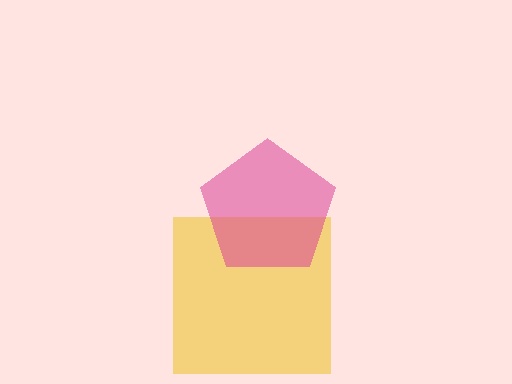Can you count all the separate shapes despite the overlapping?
Yes, there are 2 separate shapes.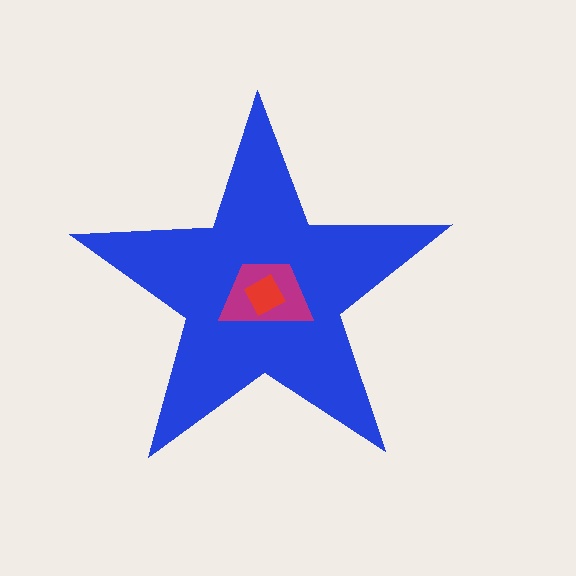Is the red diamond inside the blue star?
Yes.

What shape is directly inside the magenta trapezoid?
The red diamond.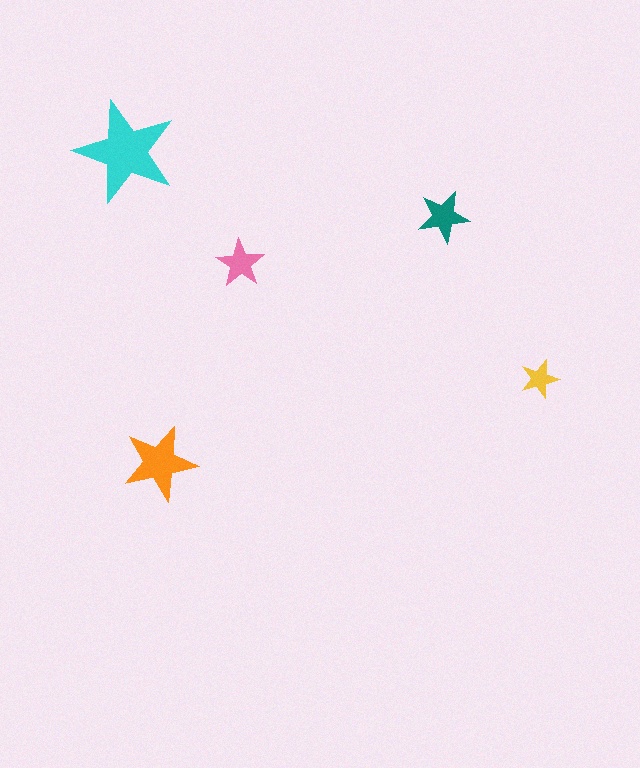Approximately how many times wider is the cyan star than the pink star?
About 2 times wider.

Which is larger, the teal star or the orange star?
The orange one.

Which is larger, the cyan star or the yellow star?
The cyan one.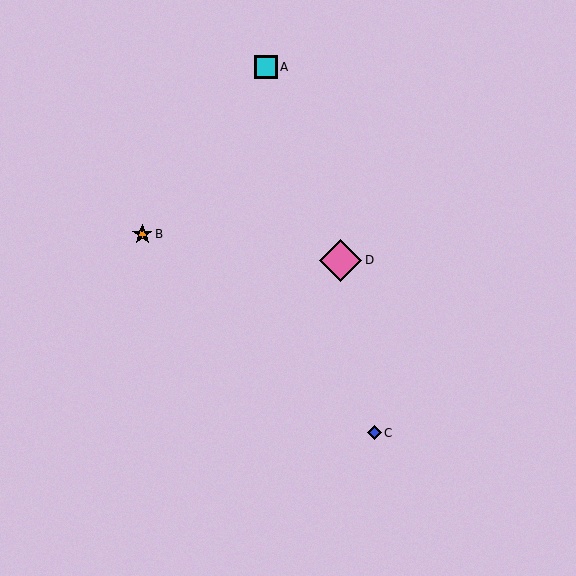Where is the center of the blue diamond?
The center of the blue diamond is at (374, 433).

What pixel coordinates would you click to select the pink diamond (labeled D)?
Click at (341, 260) to select the pink diamond D.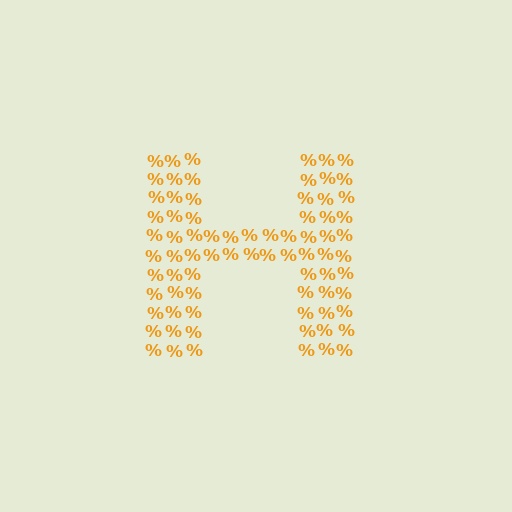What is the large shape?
The large shape is the letter H.